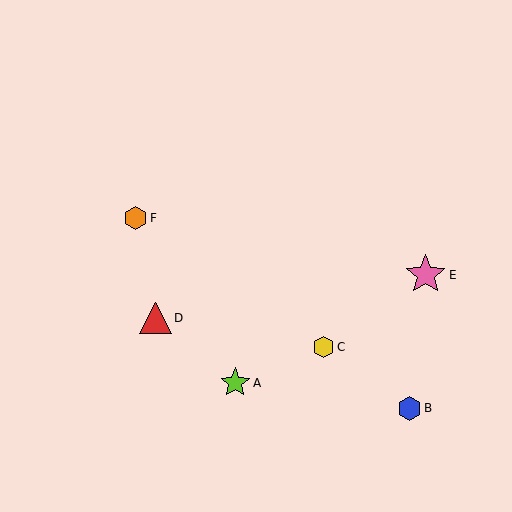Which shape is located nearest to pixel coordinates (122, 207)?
The orange hexagon (labeled F) at (136, 218) is nearest to that location.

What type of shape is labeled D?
Shape D is a red triangle.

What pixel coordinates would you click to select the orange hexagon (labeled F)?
Click at (136, 218) to select the orange hexagon F.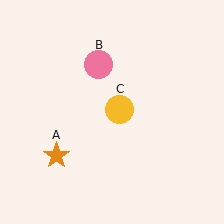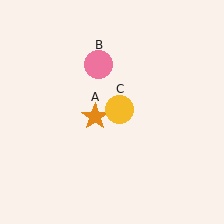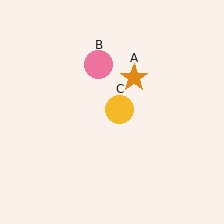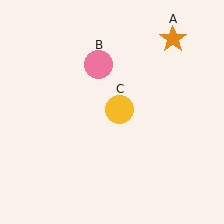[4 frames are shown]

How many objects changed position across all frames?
1 object changed position: orange star (object A).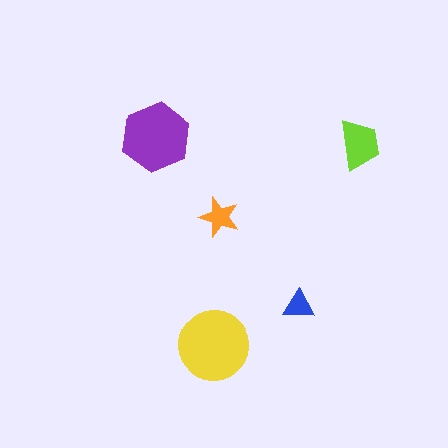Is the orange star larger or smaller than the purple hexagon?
Smaller.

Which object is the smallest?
The blue triangle.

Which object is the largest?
The yellow circle.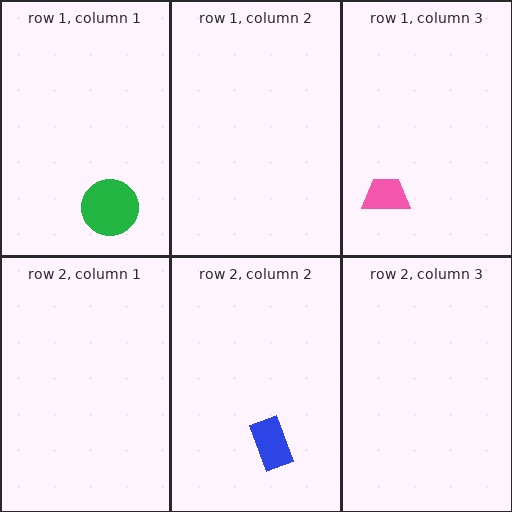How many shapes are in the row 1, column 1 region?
1.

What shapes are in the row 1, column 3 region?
The pink trapezoid.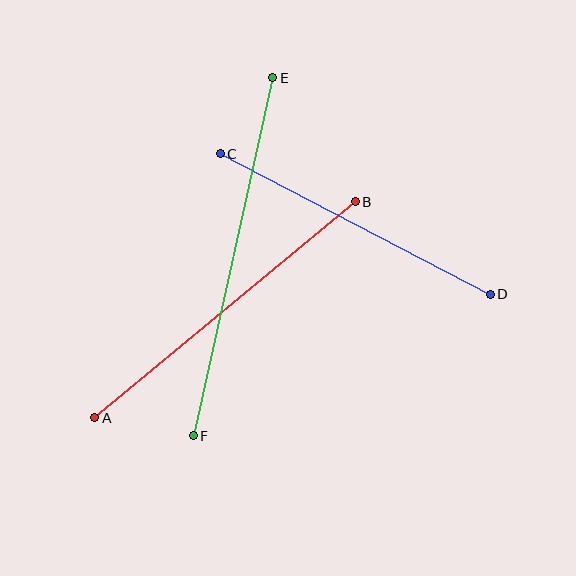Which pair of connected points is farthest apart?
Points E and F are farthest apart.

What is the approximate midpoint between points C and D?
The midpoint is at approximately (355, 224) pixels.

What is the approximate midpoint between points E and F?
The midpoint is at approximately (233, 257) pixels.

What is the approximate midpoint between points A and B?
The midpoint is at approximately (225, 310) pixels.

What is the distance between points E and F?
The distance is approximately 367 pixels.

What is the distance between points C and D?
The distance is approximately 305 pixels.